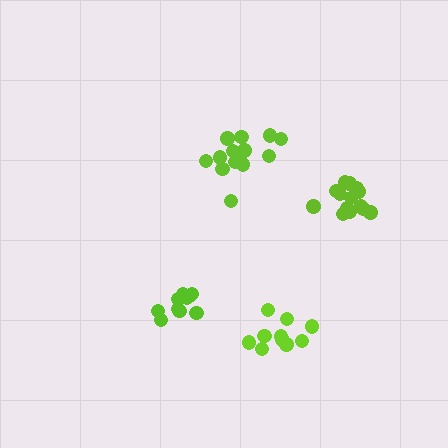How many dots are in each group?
Group 1: 14 dots, Group 2: 14 dots, Group 3: 10 dots, Group 4: 10 dots (48 total).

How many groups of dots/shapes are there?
There are 4 groups.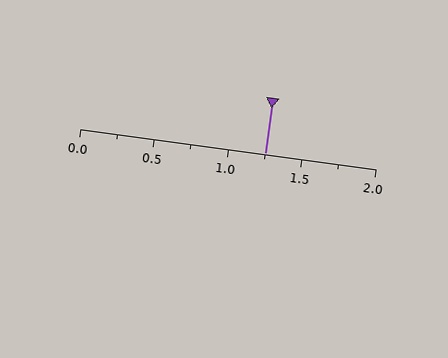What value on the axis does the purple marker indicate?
The marker indicates approximately 1.25.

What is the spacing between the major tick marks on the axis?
The major ticks are spaced 0.5 apart.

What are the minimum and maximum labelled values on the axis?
The axis runs from 0.0 to 2.0.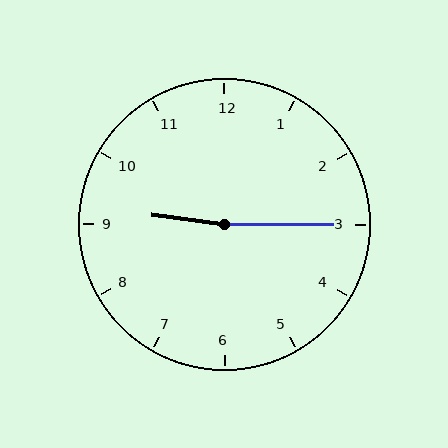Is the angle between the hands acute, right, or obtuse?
It is obtuse.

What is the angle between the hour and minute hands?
Approximately 172 degrees.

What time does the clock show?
9:15.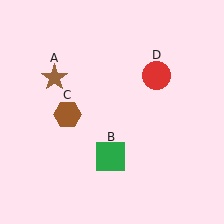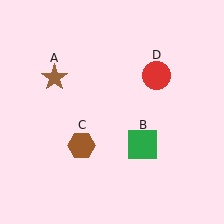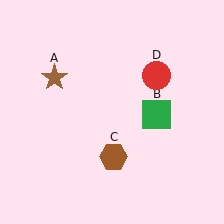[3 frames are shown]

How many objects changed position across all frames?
2 objects changed position: green square (object B), brown hexagon (object C).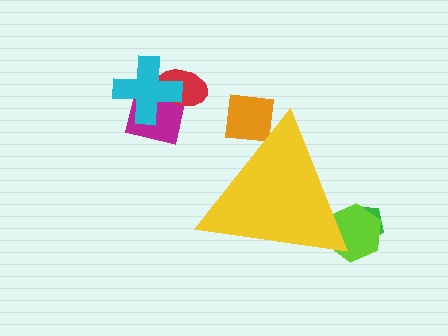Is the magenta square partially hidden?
No, the magenta square is fully visible.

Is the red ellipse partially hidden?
No, the red ellipse is fully visible.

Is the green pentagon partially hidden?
Yes, the green pentagon is partially hidden behind the yellow triangle.